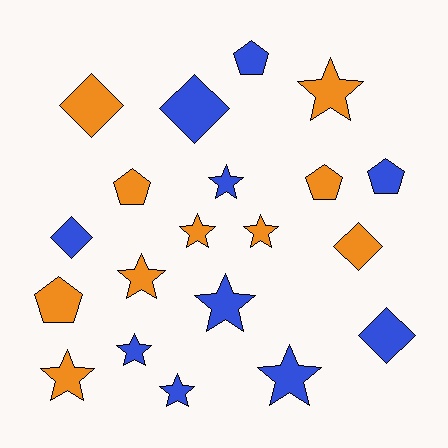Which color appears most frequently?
Blue, with 10 objects.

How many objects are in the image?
There are 20 objects.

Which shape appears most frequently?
Star, with 10 objects.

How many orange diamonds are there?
There are 2 orange diamonds.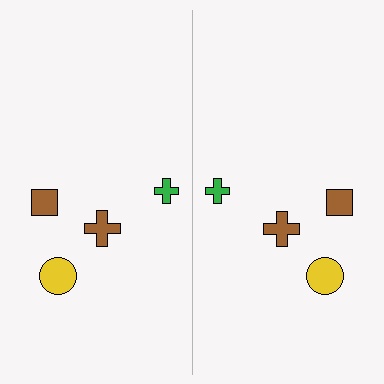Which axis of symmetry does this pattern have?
The pattern has a vertical axis of symmetry running through the center of the image.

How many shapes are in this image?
There are 8 shapes in this image.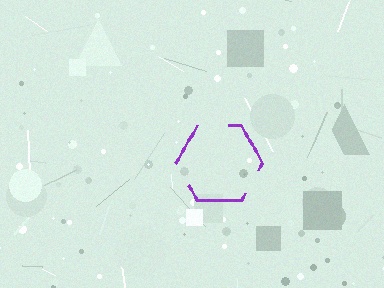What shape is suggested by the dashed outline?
The dashed outline suggests a hexagon.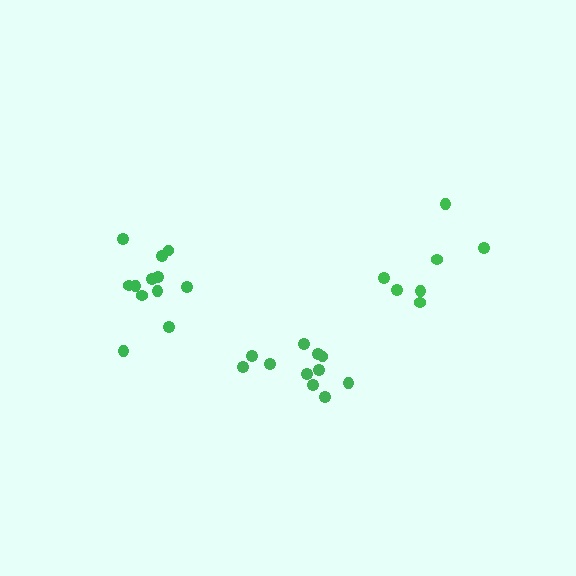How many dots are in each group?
Group 1: 11 dots, Group 2: 12 dots, Group 3: 7 dots (30 total).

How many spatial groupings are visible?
There are 3 spatial groupings.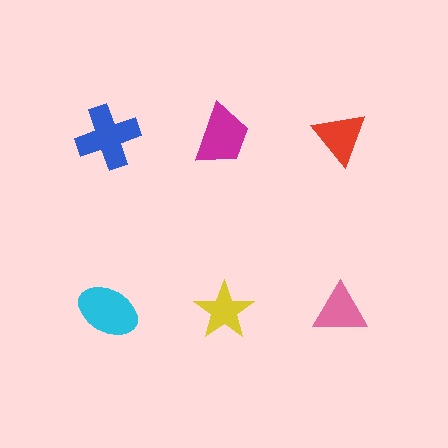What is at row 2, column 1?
A cyan ellipse.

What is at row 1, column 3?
A red triangle.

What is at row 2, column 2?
A yellow star.